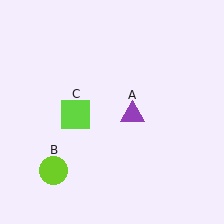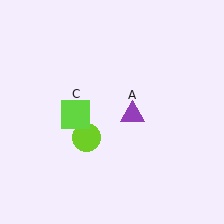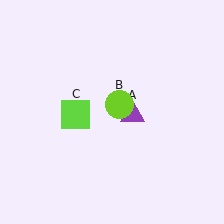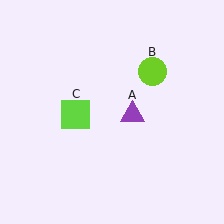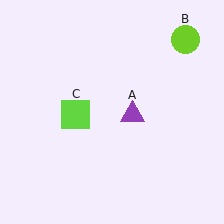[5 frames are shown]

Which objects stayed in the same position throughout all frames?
Purple triangle (object A) and lime square (object C) remained stationary.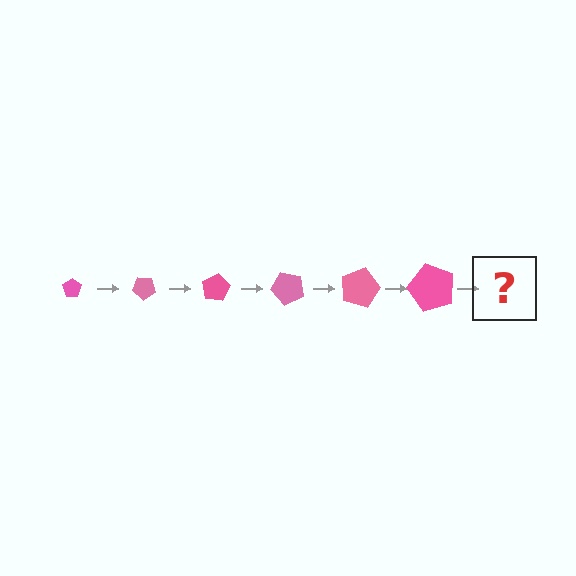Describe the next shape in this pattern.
It should be a pentagon, larger than the previous one and rotated 240 degrees from the start.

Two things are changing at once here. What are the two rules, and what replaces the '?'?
The two rules are that the pentagon grows larger each step and it rotates 40 degrees each step. The '?' should be a pentagon, larger than the previous one and rotated 240 degrees from the start.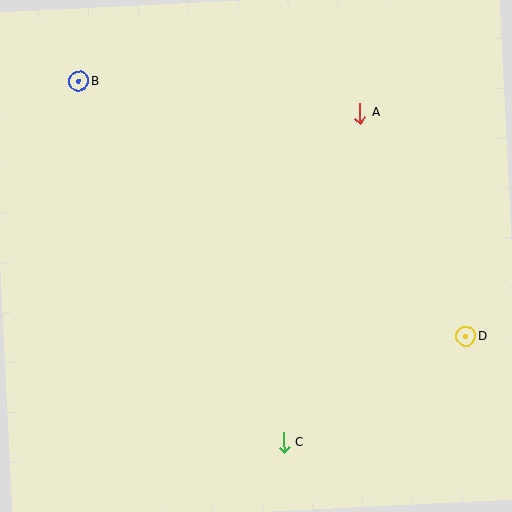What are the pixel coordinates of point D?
Point D is at (466, 337).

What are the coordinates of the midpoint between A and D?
The midpoint between A and D is at (413, 225).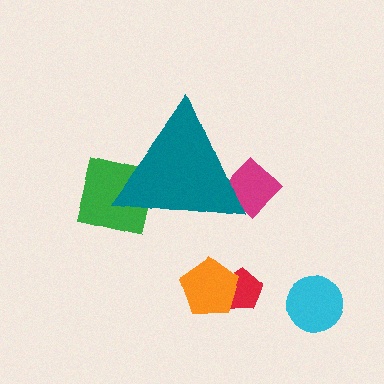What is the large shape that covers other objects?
A teal triangle.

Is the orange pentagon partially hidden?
No, the orange pentagon is fully visible.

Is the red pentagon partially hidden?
No, the red pentagon is fully visible.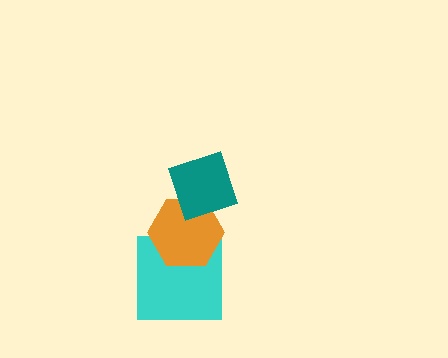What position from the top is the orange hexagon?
The orange hexagon is 2nd from the top.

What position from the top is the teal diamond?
The teal diamond is 1st from the top.